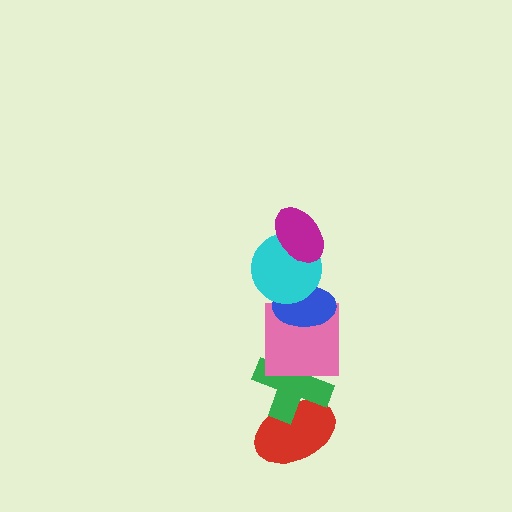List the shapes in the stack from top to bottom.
From top to bottom: the magenta ellipse, the cyan circle, the blue ellipse, the pink square, the green cross, the red ellipse.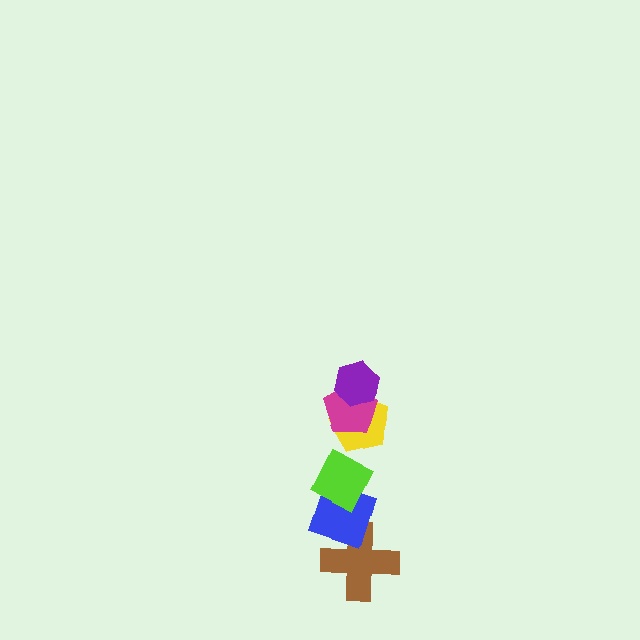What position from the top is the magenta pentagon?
The magenta pentagon is 2nd from the top.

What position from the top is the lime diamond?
The lime diamond is 4th from the top.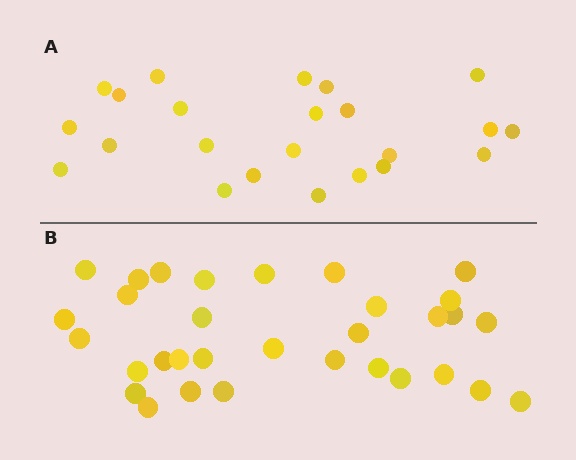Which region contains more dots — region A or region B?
Region B (the bottom region) has more dots.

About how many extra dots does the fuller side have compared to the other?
Region B has roughly 8 or so more dots than region A.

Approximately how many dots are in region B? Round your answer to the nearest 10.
About 30 dots. (The exact count is 32, which rounds to 30.)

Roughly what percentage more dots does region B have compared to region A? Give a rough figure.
About 40% more.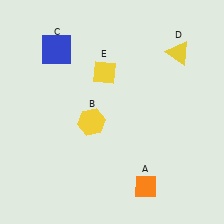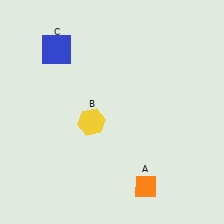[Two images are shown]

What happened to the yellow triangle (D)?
The yellow triangle (D) was removed in Image 2. It was in the top-right area of Image 1.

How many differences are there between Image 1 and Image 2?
There are 2 differences between the two images.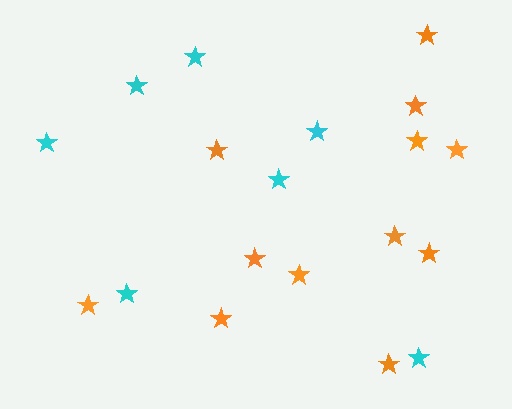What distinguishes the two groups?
There are 2 groups: one group of orange stars (12) and one group of cyan stars (7).